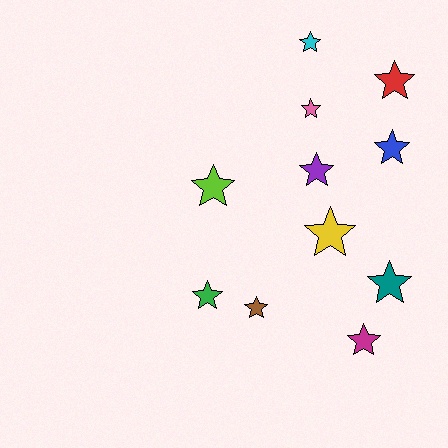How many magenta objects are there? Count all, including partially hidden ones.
There is 1 magenta object.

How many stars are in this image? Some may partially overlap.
There are 11 stars.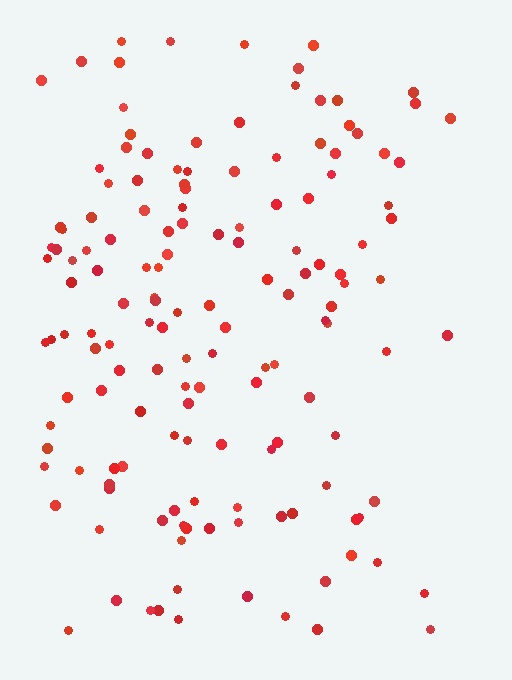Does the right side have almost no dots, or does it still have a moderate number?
Still a moderate number, just noticeably fewer than the left.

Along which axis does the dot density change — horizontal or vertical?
Horizontal.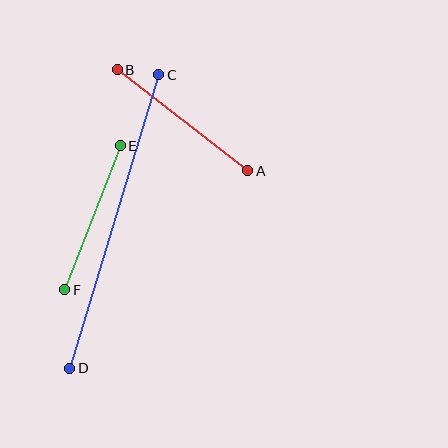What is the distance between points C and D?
The distance is approximately 307 pixels.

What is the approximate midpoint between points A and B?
The midpoint is at approximately (182, 120) pixels.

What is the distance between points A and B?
The distance is approximately 165 pixels.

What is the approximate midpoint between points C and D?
The midpoint is at approximately (114, 221) pixels.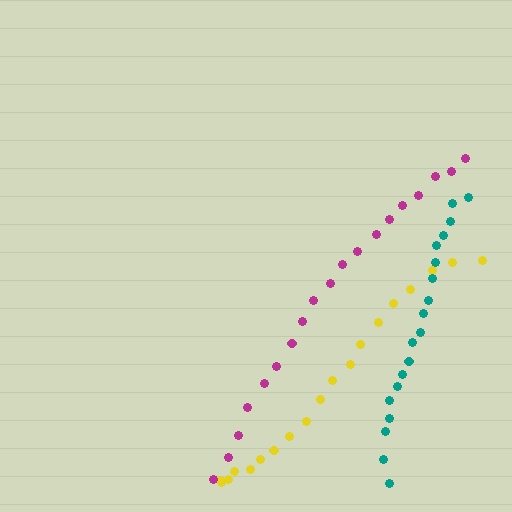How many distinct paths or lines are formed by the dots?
There are 3 distinct paths.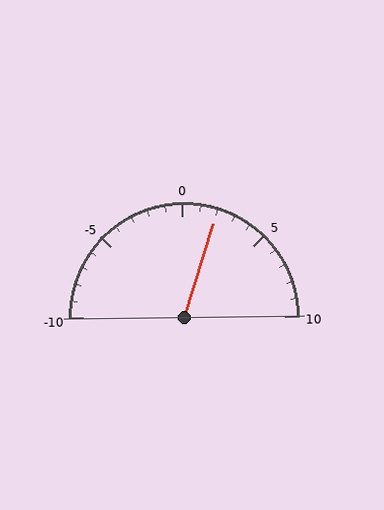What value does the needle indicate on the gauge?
The needle indicates approximately 2.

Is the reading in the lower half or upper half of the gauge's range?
The reading is in the upper half of the range (-10 to 10).